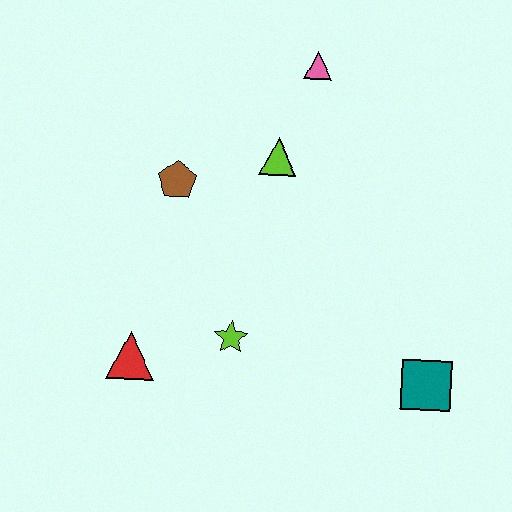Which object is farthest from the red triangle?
The pink triangle is farthest from the red triangle.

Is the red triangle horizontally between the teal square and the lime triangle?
No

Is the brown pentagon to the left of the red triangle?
No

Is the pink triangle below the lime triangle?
No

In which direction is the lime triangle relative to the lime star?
The lime triangle is above the lime star.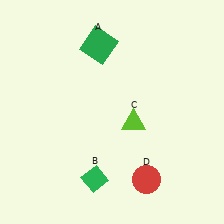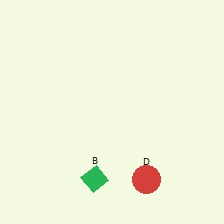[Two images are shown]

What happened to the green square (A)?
The green square (A) was removed in Image 2. It was in the top-left area of Image 1.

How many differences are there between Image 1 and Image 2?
There are 2 differences between the two images.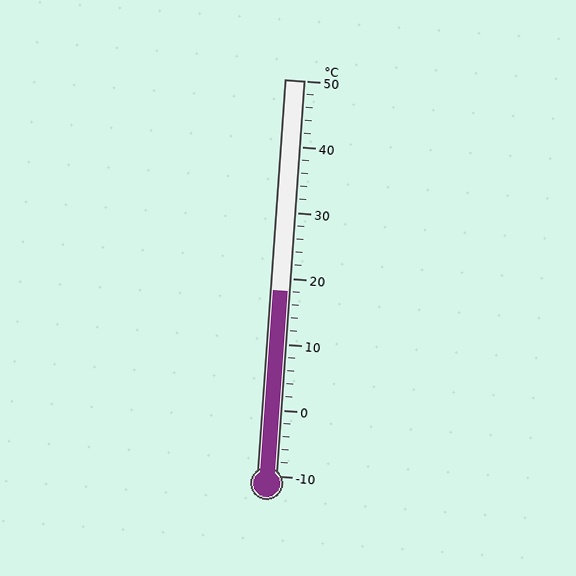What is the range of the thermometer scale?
The thermometer scale ranges from -10°C to 50°C.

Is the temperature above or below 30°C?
The temperature is below 30°C.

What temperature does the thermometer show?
The thermometer shows approximately 18°C.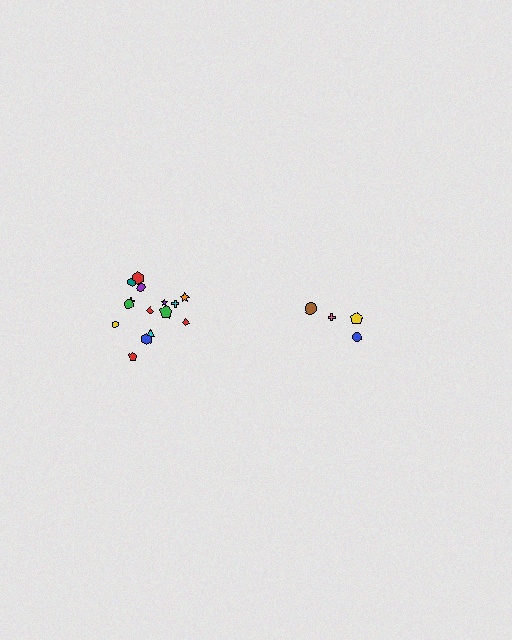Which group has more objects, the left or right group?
The left group.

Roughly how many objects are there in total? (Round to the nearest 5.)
Roughly 20 objects in total.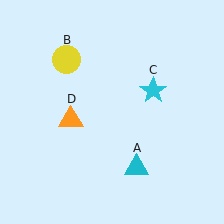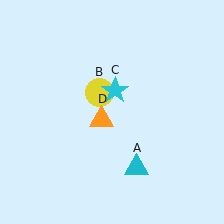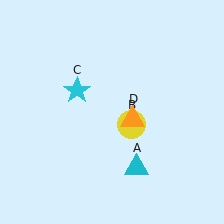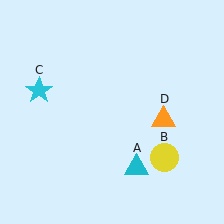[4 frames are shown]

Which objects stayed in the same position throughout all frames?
Cyan triangle (object A) remained stationary.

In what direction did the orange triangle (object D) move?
The orange triangle (object D) moved right.